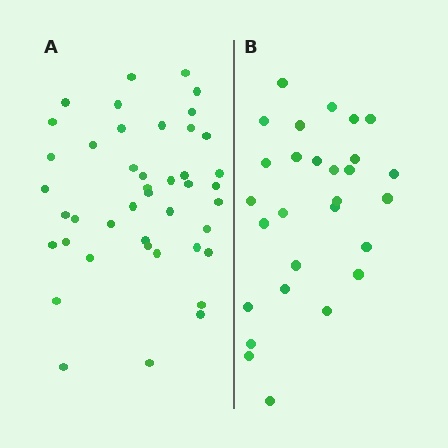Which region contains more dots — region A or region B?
Region A (the left region) has more dots.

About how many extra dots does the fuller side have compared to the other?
Region A has approximately 15 more dots than region B.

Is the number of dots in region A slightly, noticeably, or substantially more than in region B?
Region A has substantially more. The ratio is roughly 1.5 to 1.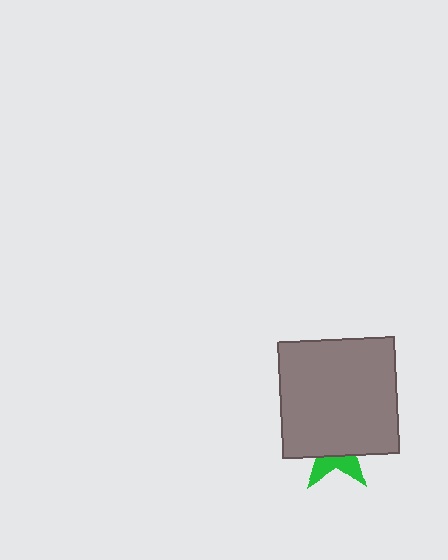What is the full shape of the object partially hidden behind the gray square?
The partially hidden object is a green star.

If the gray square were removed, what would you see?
You would see the complete green star.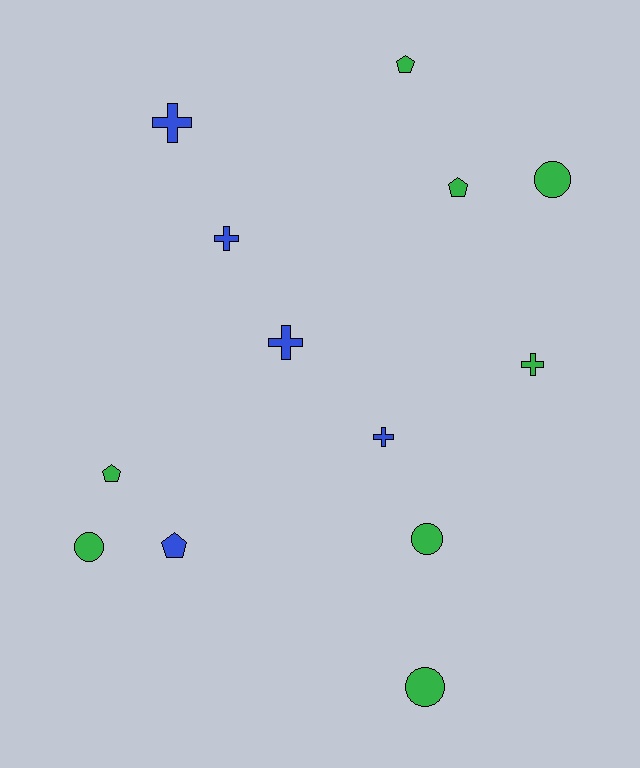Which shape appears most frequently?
Cross, with 5 objects.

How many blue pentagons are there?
There is 1 blue pentagon.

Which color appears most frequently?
Green, with 8 objects.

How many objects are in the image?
There are 13 objects.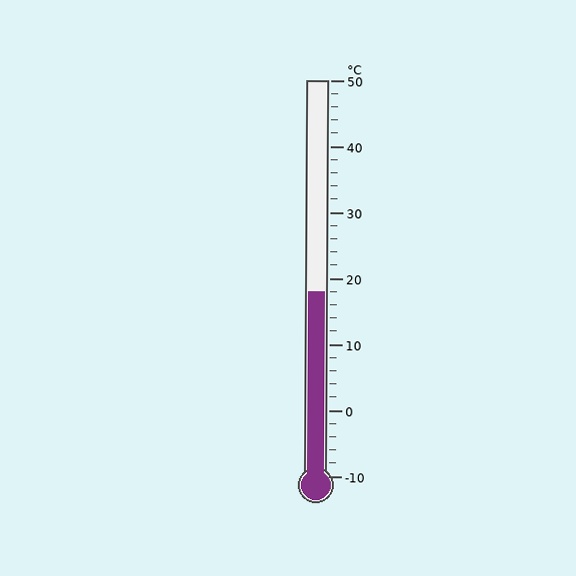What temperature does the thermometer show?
The thermometer shows approximately 18°C.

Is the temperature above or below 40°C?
The temperature is below 40°C.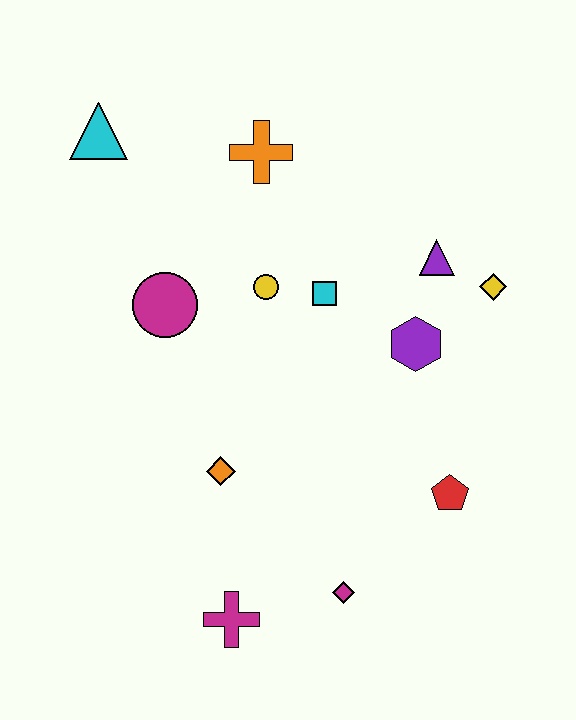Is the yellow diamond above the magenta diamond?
Yes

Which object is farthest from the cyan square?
The magenta cross is farthest from the cyan square.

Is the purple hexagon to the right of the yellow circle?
Yes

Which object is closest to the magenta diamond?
The magenta cross is closest to the magenta diamond.